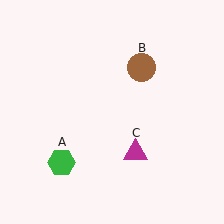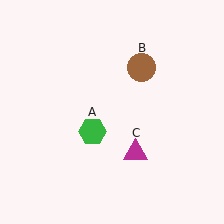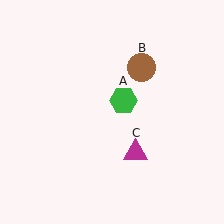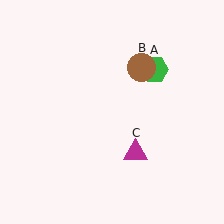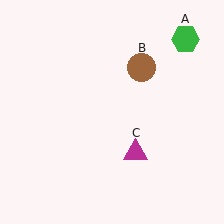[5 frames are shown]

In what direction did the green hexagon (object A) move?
The green hexagon (object A) moved up and to the right.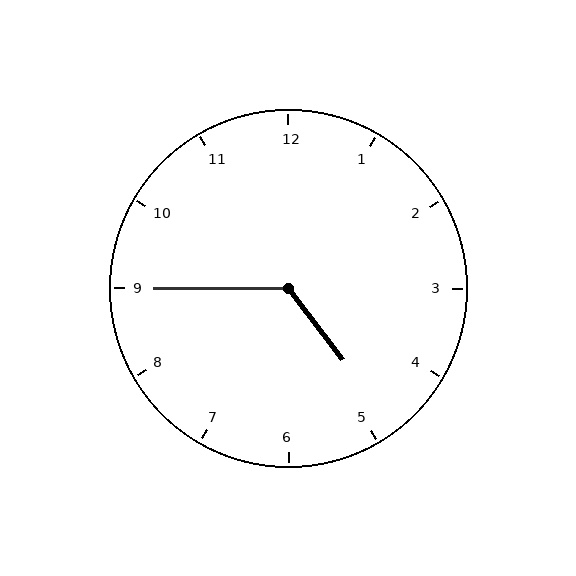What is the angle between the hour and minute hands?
Approximately 128 degrees.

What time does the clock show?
4:45.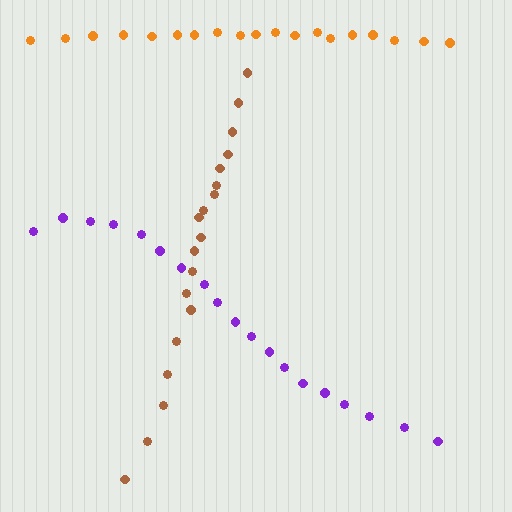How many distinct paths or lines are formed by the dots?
There are 3 distinct paths.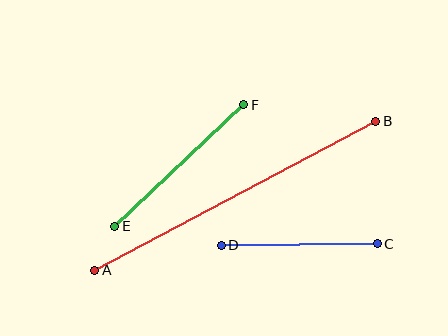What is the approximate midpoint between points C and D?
The midpoint is at approximately (299, 244) pixels.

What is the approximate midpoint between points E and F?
The midpoint is at approximately (179, 166) pixels.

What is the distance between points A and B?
The distance is approximately 318 pixels.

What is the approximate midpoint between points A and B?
The midpoint is at approximately (235, 196) pixels.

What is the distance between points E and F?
The distance is approximately 177 pixels.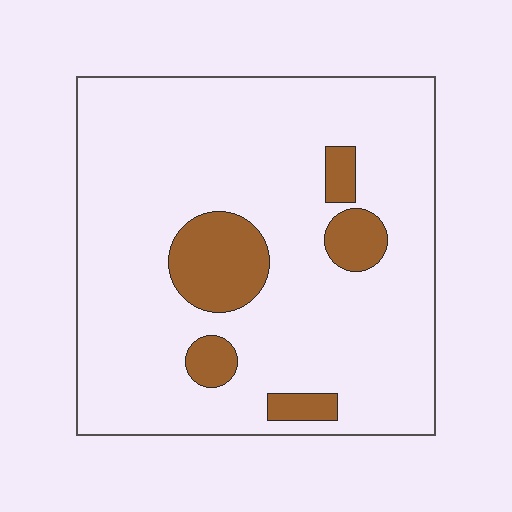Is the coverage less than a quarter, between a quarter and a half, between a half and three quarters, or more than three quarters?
Less than a quarter.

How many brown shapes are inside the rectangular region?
5.